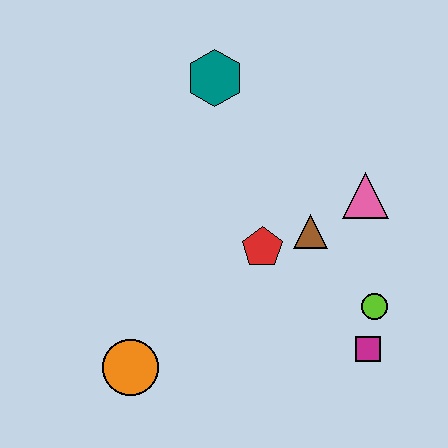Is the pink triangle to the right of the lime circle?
No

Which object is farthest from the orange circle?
The teal hexagon is farthest from the orange circle.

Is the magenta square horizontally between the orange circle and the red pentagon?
No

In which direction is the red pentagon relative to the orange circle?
The red pentagon is to the right of the orange circle.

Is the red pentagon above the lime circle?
Yes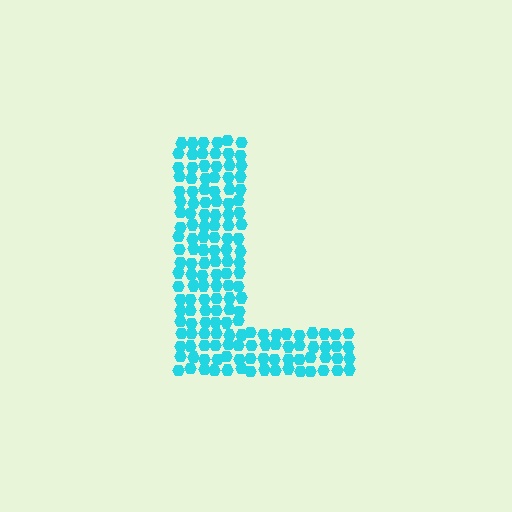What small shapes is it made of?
It is made of small hexagons.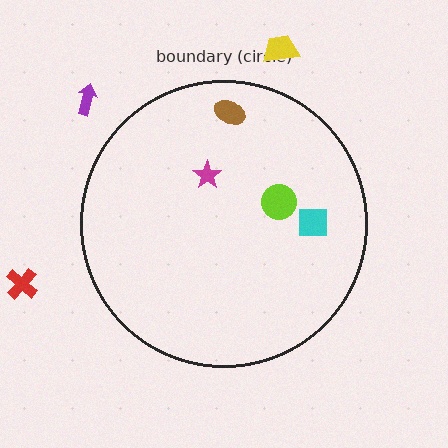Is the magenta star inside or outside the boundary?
Inside.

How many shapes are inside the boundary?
4 inside, 3 outside.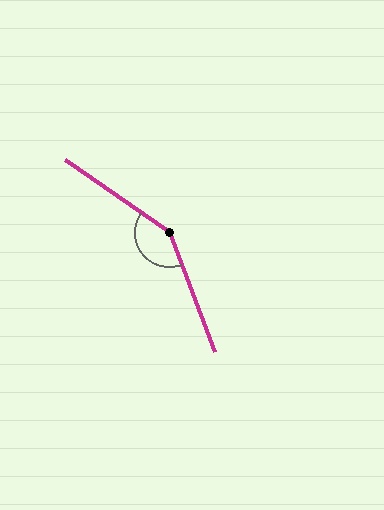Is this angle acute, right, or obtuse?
It is obtuse.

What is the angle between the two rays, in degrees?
Approximately 146 degrees.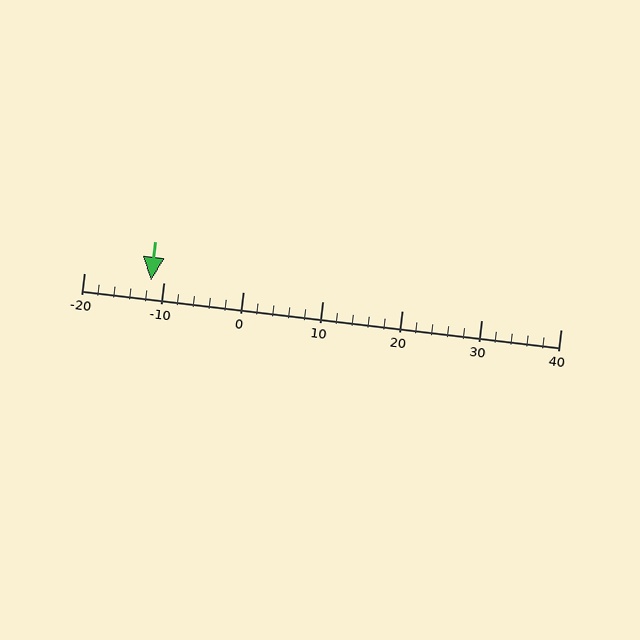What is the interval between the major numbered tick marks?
The major tick marks are spaced 10 units apart.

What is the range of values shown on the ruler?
The ruler shows values from -20 to 40.